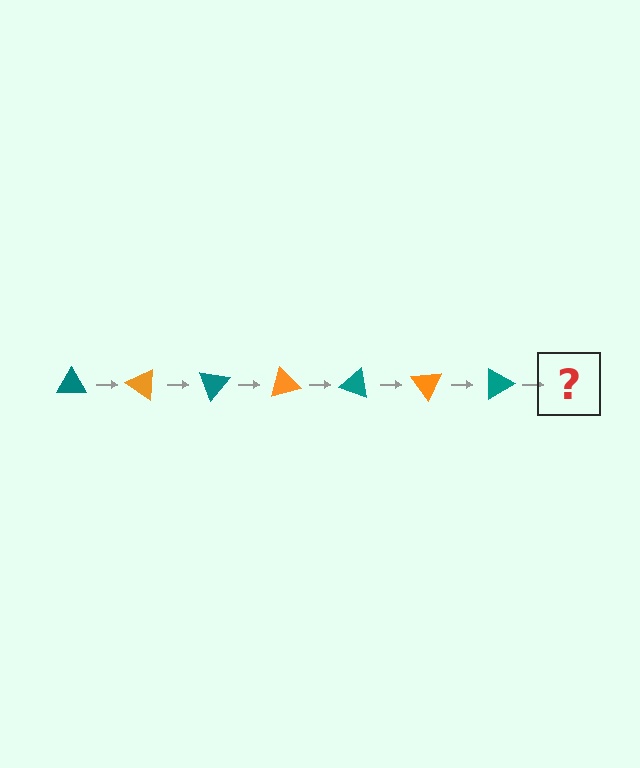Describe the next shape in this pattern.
It should be an orange triangle, rotated 245 degrees from the start.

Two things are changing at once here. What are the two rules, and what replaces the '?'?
The two rules are that it rotates 35 degrees each step and the color cycles through teal and orange. The '?' should be an orange triangle, rotated 245 degrees from the start.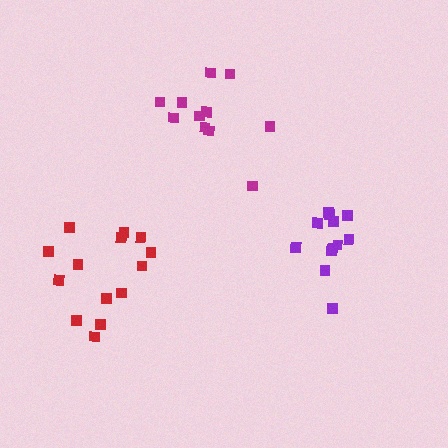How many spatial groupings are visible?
There are 3 spatial groupings.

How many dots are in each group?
Group 1: 12 dots, Group 2: 14 dots, Group 3: 11 dots (37 total).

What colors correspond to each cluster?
The clusters are colored: purple, red, magenta.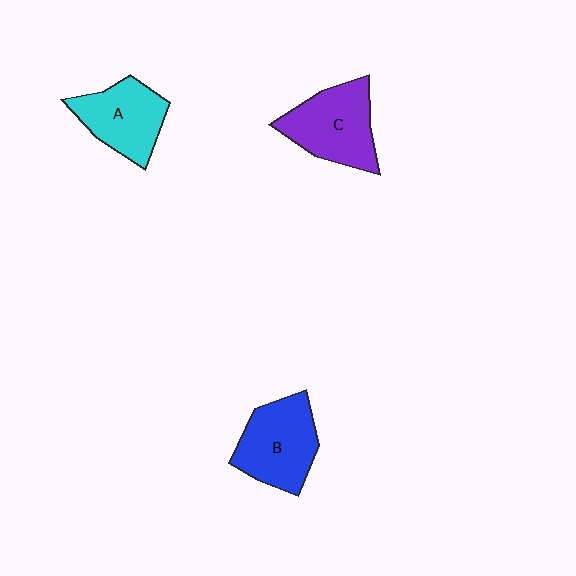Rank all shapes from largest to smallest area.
From largest to smallest: C (purple), B (blue), A (cyan).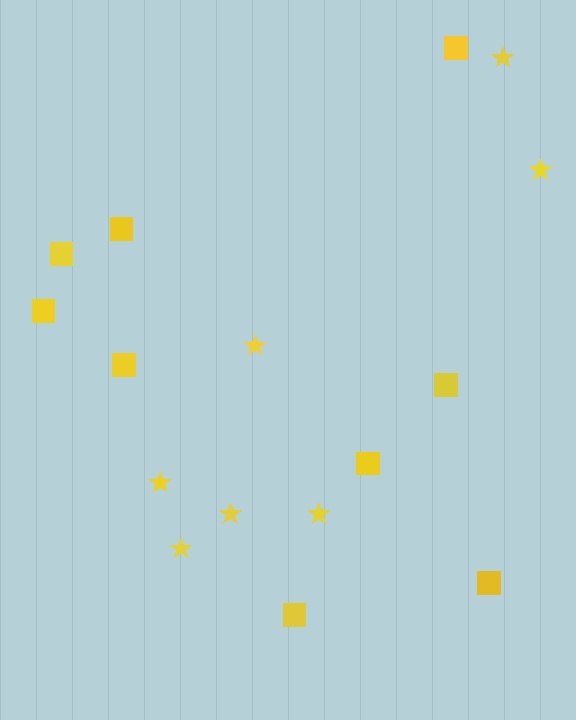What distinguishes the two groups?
There are 2 groups: one group of squares (9) and one group of stars (7).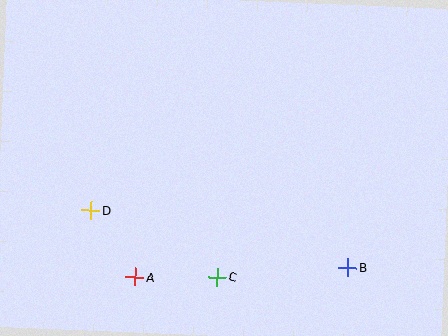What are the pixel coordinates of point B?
Point B is at (348, 267).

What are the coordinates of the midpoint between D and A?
The midpoint between D and A is at (113, 244).